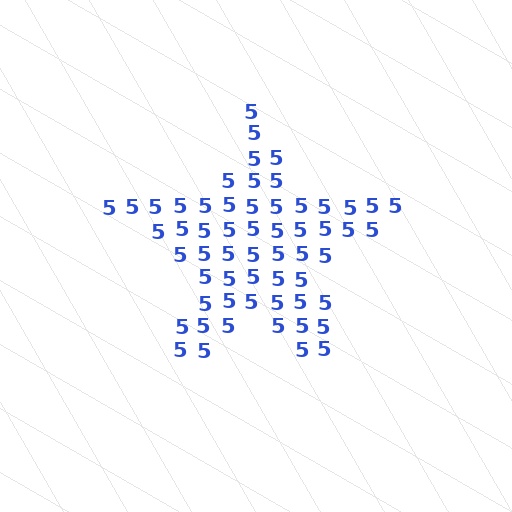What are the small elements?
The small elements are digit 5's.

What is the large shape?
The large shape is a star.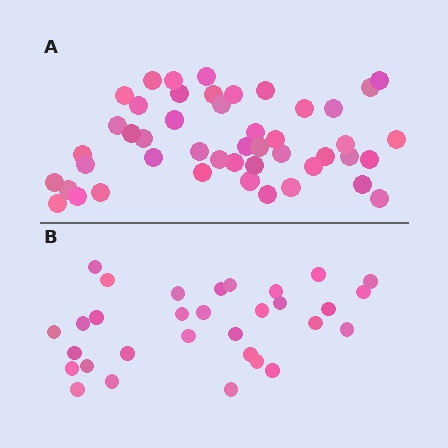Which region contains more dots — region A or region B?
Region A (the top region) has more dots.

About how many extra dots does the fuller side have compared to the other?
Region A has approximately 15 more dots than region B.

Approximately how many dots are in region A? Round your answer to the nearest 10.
About 50 dots. (The exact count is 47, which rounds to 50.)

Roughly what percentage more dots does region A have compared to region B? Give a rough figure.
About 50% more.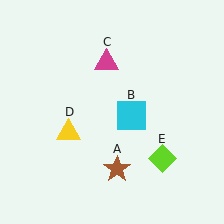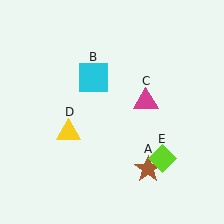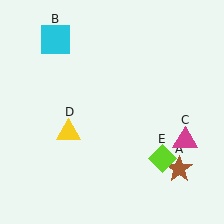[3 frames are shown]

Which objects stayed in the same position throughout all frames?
Yellow triangle (object D) and lime diamond (object E) remained stationary.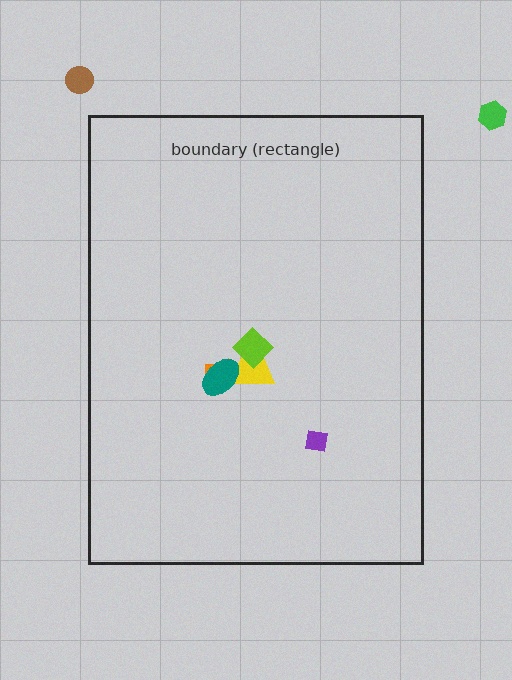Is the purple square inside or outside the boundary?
Inside.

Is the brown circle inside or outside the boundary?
Outside.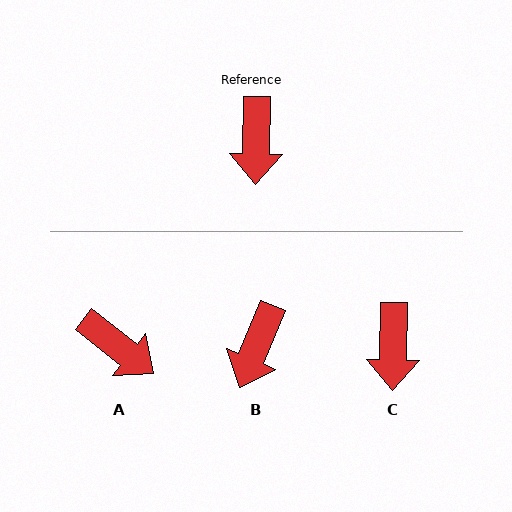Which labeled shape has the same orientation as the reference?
C.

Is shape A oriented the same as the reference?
No, it is off by about 53 degrees.